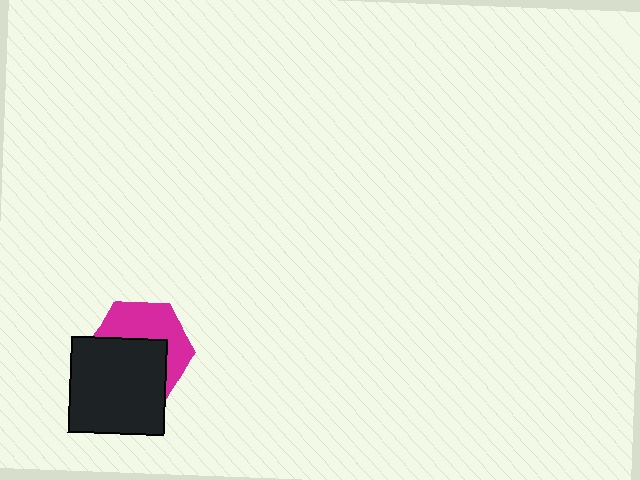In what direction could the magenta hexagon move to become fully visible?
The magenta hexagon could move up. That would shift it out from behind the black square entirely.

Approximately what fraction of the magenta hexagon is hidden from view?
Roughly 53% of the magenta hexagon is hidden behind the black square.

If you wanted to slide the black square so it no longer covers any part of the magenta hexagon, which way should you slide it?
Slide it down — that is the most direct way to separate the two shapes.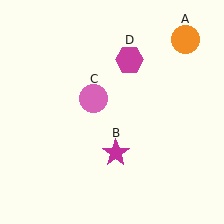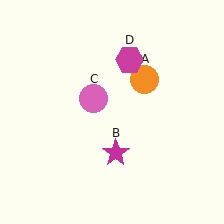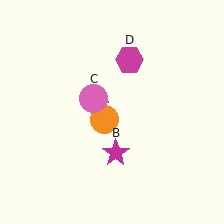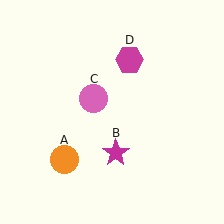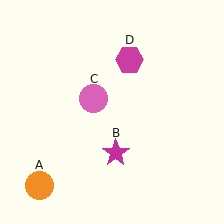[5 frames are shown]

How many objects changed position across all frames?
1 object changed position: orange circle (object A).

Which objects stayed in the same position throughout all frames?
Magenta star (object B) and pink circle (object C) and magenta hexagon (object D) remained stationary.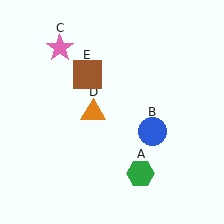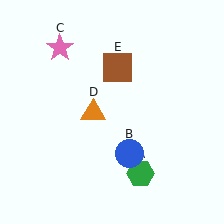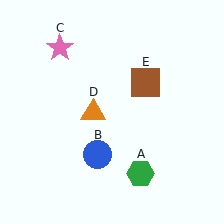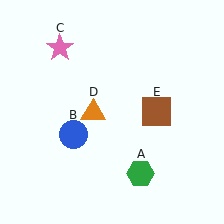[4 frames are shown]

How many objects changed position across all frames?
2 objects changed position: blue circle (object B), brown square (object E).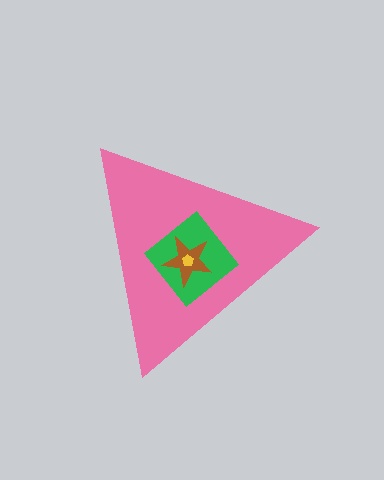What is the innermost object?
The yellow pentagon.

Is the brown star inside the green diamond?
Yes.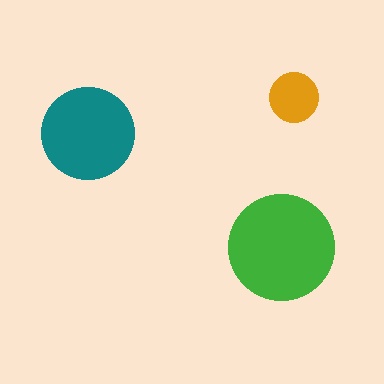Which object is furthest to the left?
The teal circle is leftmost.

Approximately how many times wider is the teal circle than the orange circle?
About 2 times wider.